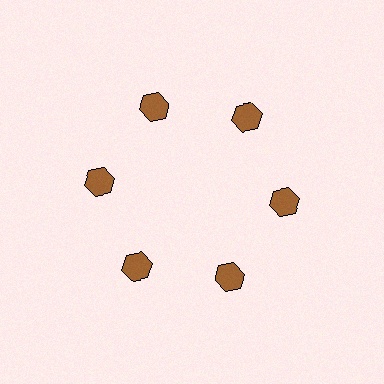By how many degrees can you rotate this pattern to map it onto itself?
The pattern maps onto itself every 60 degrees of rotation.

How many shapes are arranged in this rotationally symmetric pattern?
There are 6 shapes, arranged in 6 groups of 1.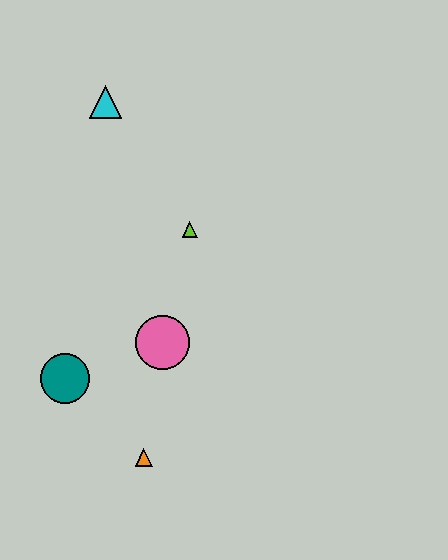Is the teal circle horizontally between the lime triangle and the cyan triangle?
No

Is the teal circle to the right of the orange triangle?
No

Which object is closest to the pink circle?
The teal circle is closest to the pink circle.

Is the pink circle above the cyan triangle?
No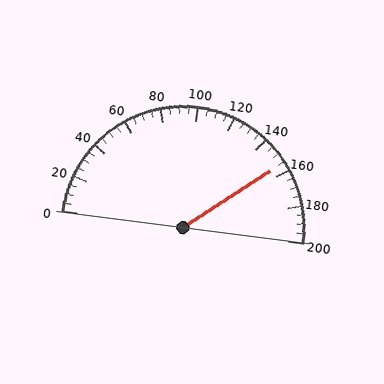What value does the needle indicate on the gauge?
The needle indicates approximately 155.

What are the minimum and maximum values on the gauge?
The gauge ranges from 0 to 200.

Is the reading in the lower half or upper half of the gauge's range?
The reading is in the upper half of the range (0 to 200).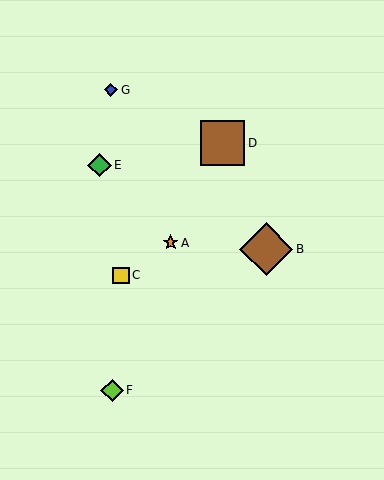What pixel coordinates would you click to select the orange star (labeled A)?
Click at (171, 243) to select the orange star A.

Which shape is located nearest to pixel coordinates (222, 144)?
The brown square (labeled D) at (222, 143) is nearest to that location.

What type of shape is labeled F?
Shape F is a lime diamond.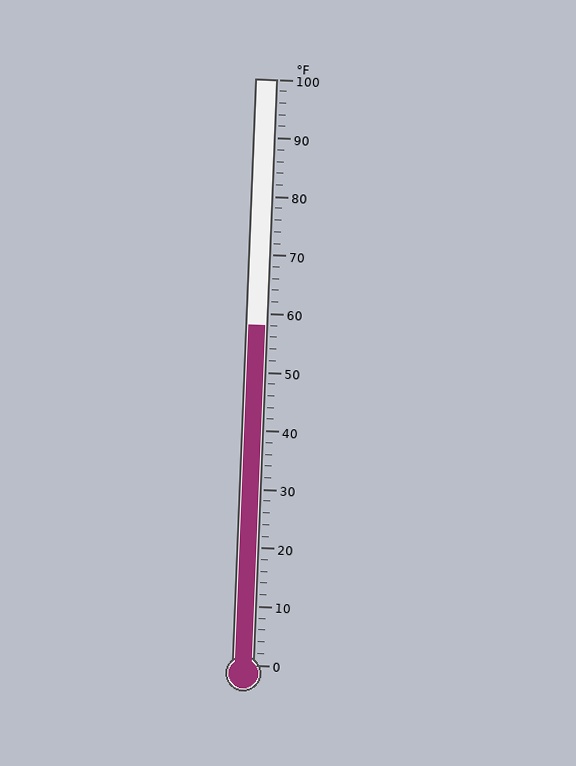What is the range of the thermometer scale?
The thermometer scale ranges from 0°F to 100°F.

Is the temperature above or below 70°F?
The temperature is below 70°F.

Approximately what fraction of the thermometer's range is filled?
The thermometer is filled to approximately 60% of its range.